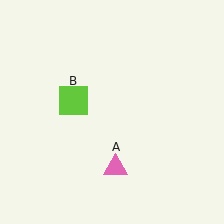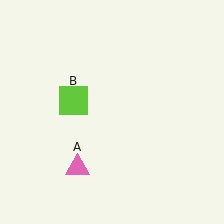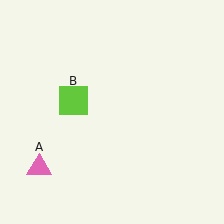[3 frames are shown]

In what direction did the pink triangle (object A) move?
The pink triangle (object A) moved left.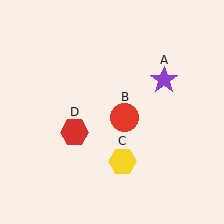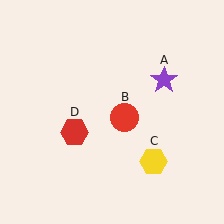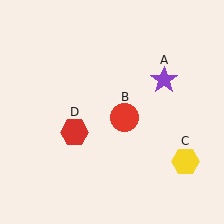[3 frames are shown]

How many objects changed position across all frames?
1 object changed position: yellow hexagon (object C).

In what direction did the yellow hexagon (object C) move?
The yellow hexagon (object C) moved right.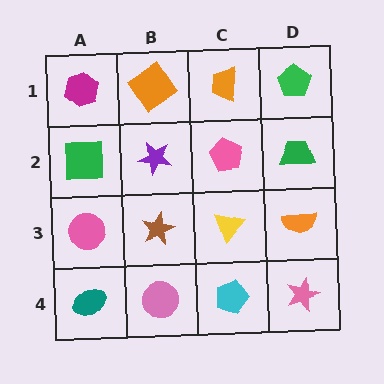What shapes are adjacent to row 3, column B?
A purple star (row 2, column B), a pink circle (row 4, column B), a pink circle (row 3, column A), a yellow triangle (row 3, column C).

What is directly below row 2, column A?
A pink circle.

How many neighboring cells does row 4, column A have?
2.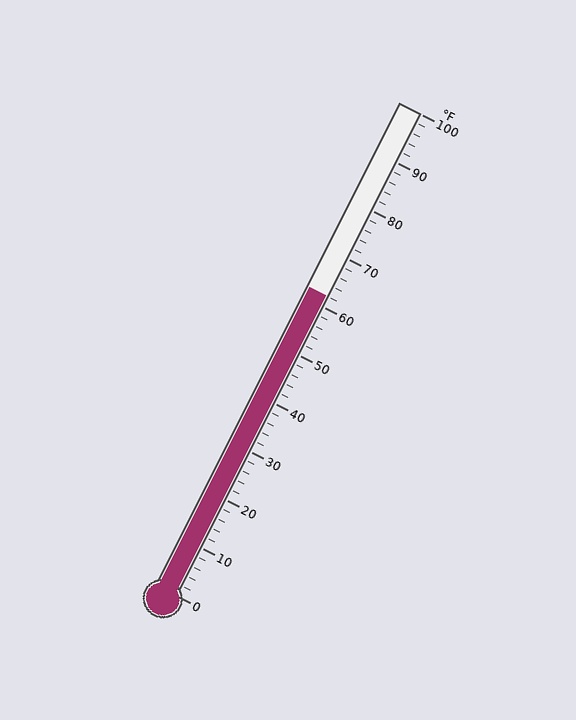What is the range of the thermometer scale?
The thermometer scale ranges from 0°F to 100°F.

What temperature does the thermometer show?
The thermometer shows approximately 62°F.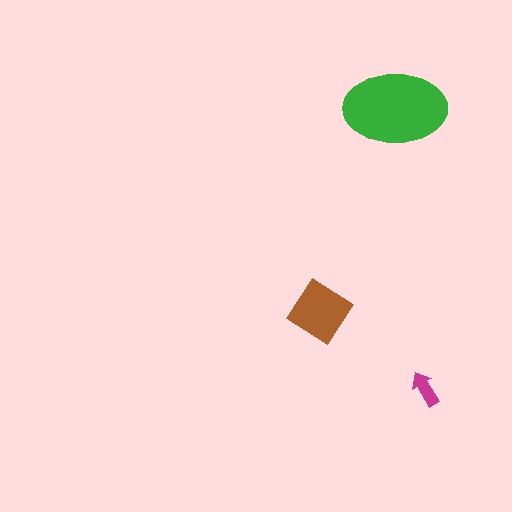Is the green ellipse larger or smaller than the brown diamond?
Larger.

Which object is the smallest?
The magenta arrow.